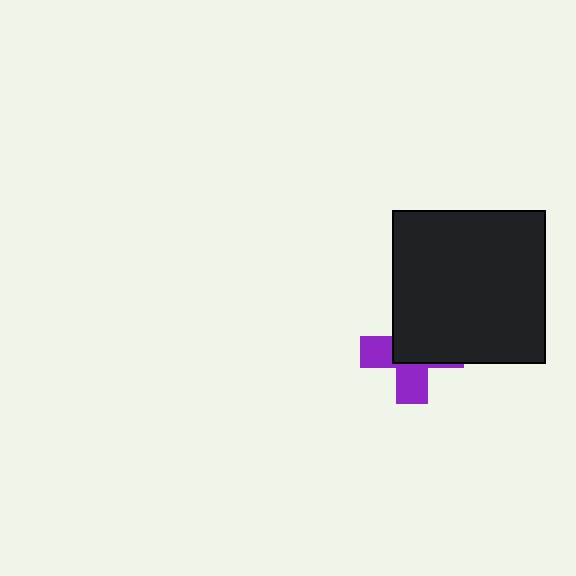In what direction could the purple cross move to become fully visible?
The purple cross could move toward the lower-left. That would shift it out from behind the black square entirely.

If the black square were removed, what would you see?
You would see the complete purple cross.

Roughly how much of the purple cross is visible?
A small part of it is visible (roughly 44%).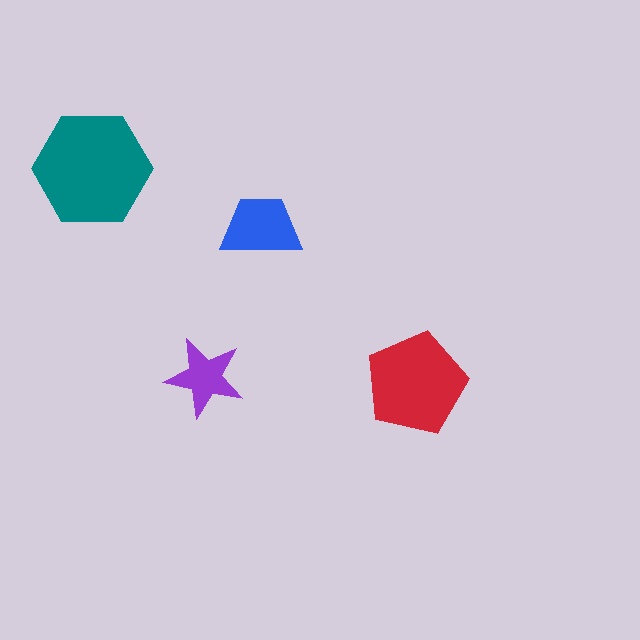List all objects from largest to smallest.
The teal hexagon, the red pentagon, the blue trapezoid, the purple star.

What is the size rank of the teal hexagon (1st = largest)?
1st.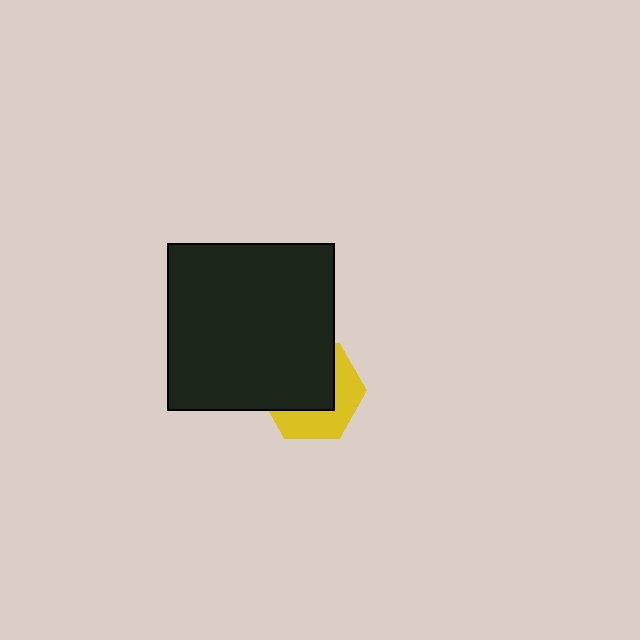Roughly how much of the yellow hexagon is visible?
A small part of it is visible (roughly 42%).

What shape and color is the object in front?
The object in front is a black square.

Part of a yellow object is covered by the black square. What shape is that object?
It is a hexagon.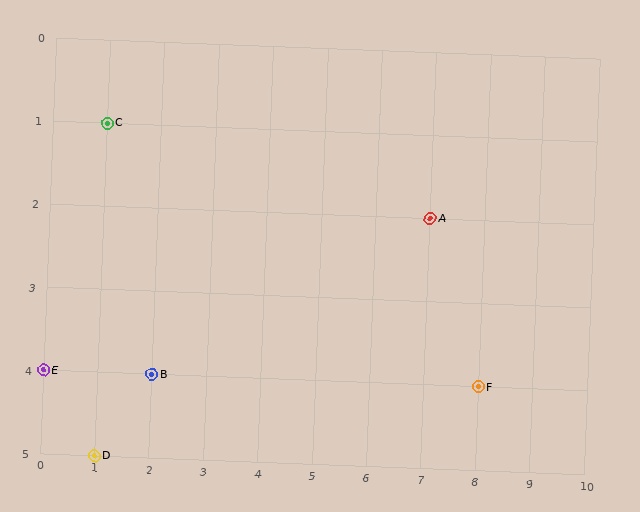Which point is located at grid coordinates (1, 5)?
Point D is at (1, 5).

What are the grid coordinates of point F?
Point F is at grid coordinates (8, 4).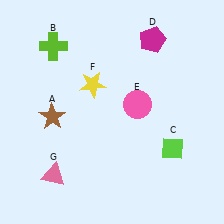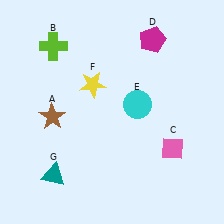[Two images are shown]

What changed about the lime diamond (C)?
In Image 1, C is lime. In Image 2, it changed to pink.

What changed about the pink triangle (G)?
In Image 1, G is pink. In Image 2, it changed to teal.